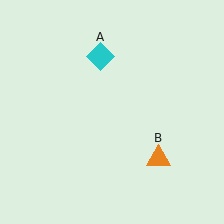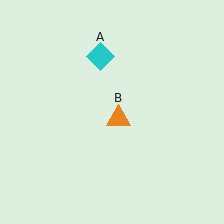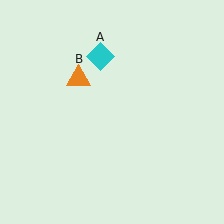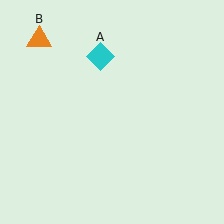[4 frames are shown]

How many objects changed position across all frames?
1 object changed position: orange triangle (object B).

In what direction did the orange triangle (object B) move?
The orange triangle (object B) moved up and to the left.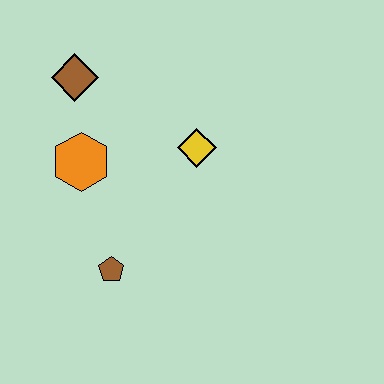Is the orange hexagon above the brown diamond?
No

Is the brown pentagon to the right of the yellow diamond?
No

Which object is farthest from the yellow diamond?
The brown pentagon is farthest from the yellow diamond.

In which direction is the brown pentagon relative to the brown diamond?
The brown pentagon is below the brown diamond.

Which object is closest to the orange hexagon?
The brown diamond is closest to the orange hexagon.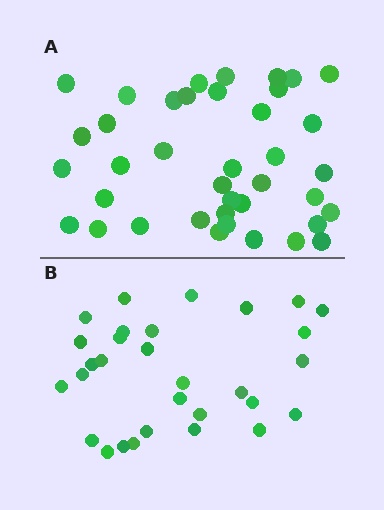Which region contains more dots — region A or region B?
Region A (the top region) has more dots.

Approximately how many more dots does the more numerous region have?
Region A has roughly 8 or so more dots than region B.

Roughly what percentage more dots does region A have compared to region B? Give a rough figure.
About 30% more.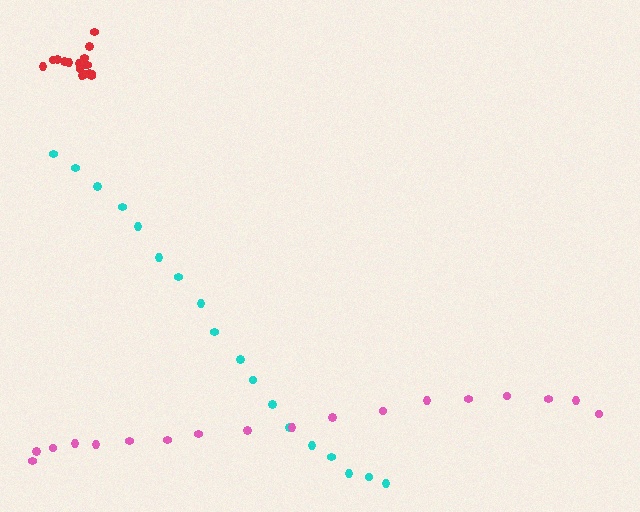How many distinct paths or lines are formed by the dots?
There are 3 distinct paths.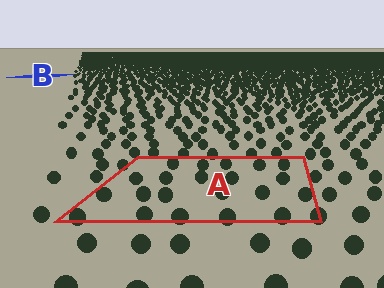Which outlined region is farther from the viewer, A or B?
Region B is farther from the viewer — the texture elements inside it appear smaller and more densely packed.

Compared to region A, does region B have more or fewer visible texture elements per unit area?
Region B has more texture elements per unit area — they are packed more densely because it is farther away.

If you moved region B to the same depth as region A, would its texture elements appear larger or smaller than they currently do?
They would appear larger. At a closer depth, the same texture elements are projected at a bigger on-screen size.